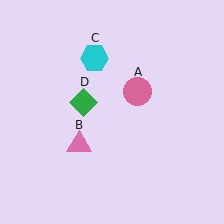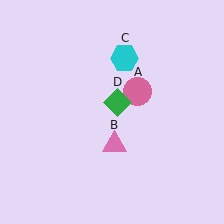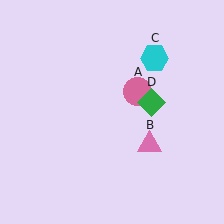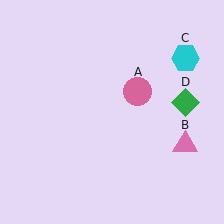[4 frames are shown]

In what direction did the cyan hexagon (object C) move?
The cyan hexagon (object C) moved right.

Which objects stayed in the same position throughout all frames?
Pink circle (object A) remained stationary.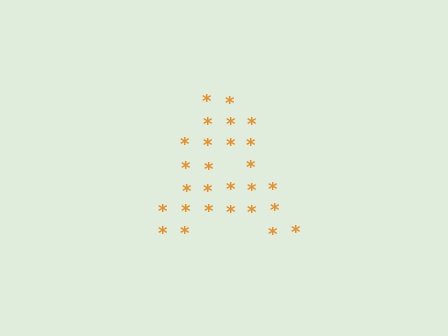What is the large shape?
The large shape is the letter A.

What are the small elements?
The small elements are asterisks.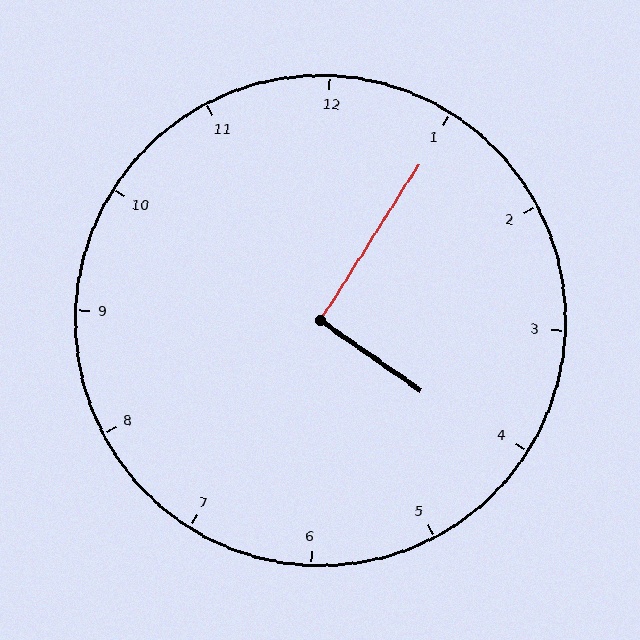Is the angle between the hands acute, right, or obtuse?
It is right.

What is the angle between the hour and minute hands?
Approximately 92 degrees.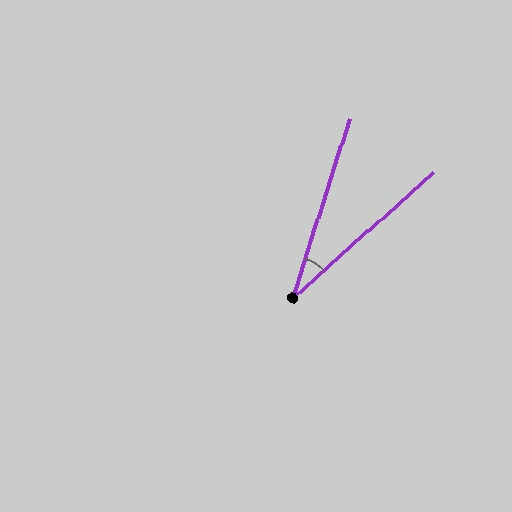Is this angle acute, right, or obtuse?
It is acute.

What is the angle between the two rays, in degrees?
Approximately 31 degrees.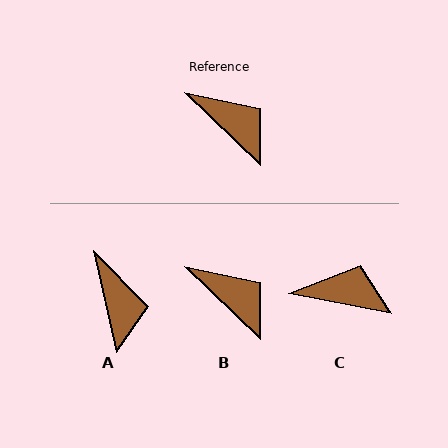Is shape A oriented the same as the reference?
No, it is off by about 34 degrees.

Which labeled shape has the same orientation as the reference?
B.